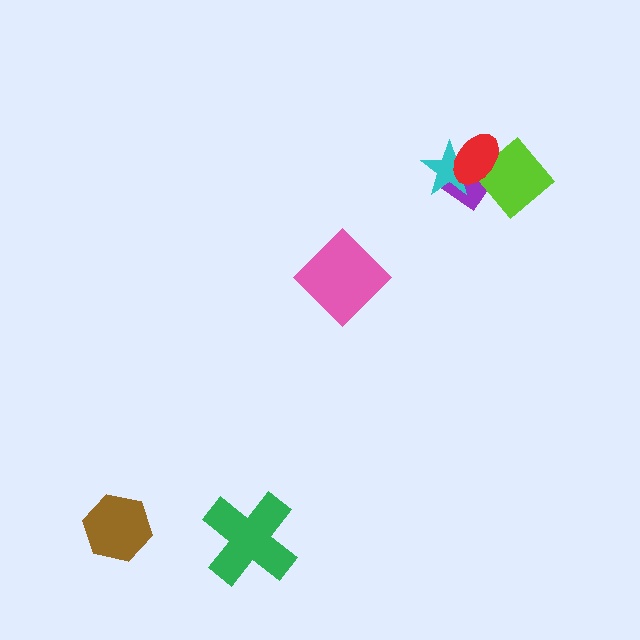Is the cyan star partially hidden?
Yes, it is partially covered by another shape.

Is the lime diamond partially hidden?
Yes, it is partially covered by another shape.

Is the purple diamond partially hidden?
Yes, it is partially covered by another shape.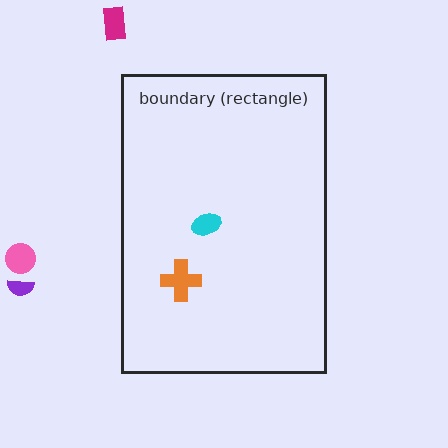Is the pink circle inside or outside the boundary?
Outside.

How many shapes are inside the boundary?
2 inside, 3 outside.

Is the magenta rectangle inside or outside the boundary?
Outside.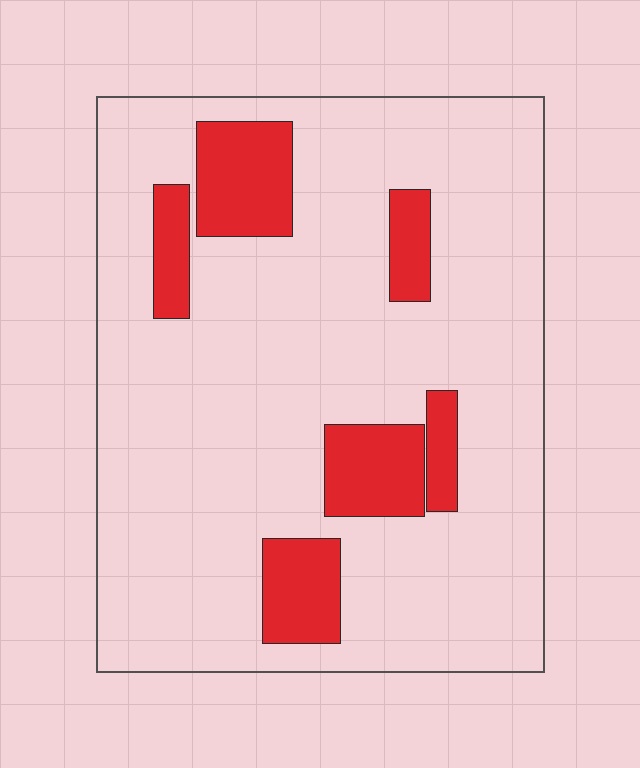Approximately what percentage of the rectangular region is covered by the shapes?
Approximately 15%.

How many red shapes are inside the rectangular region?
6.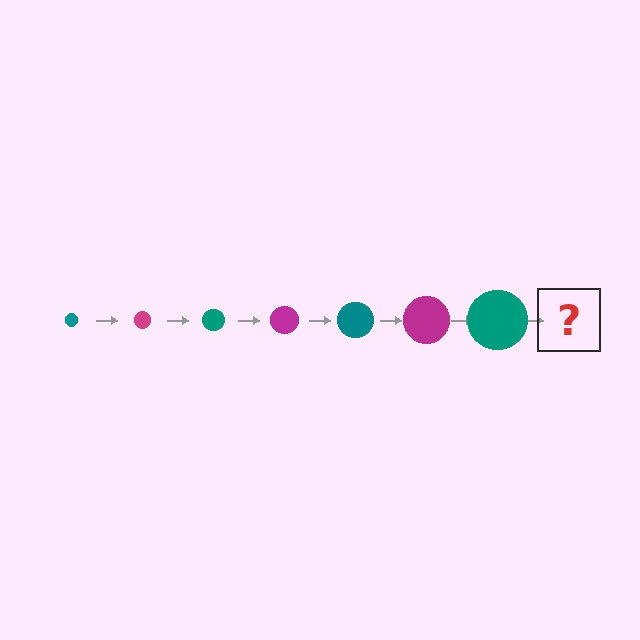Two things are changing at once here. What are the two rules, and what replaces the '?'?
The two rules are that the circle grows larger each step and the color cycles through teal and magenta. The '?' should be a magenta circle, larger than the previous one.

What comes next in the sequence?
The next element should be a magenta circle, larger than the previous one.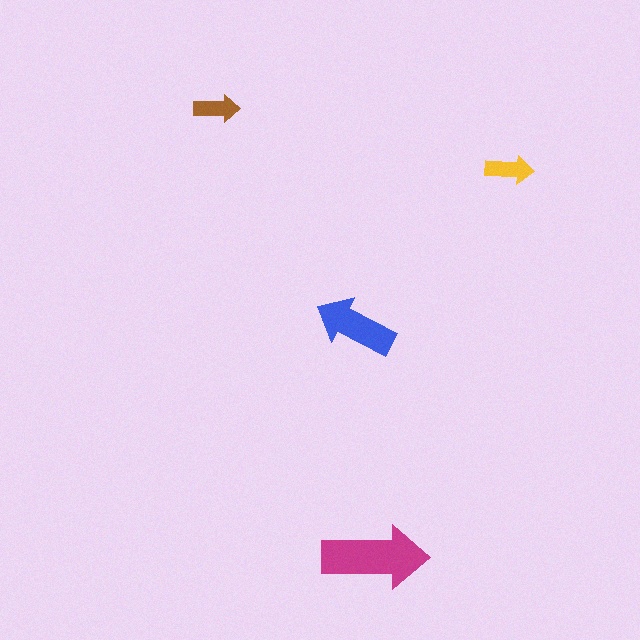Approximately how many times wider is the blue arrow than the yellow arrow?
About 1.5 times wider.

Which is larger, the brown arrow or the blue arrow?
The blue one.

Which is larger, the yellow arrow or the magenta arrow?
The magenta one.